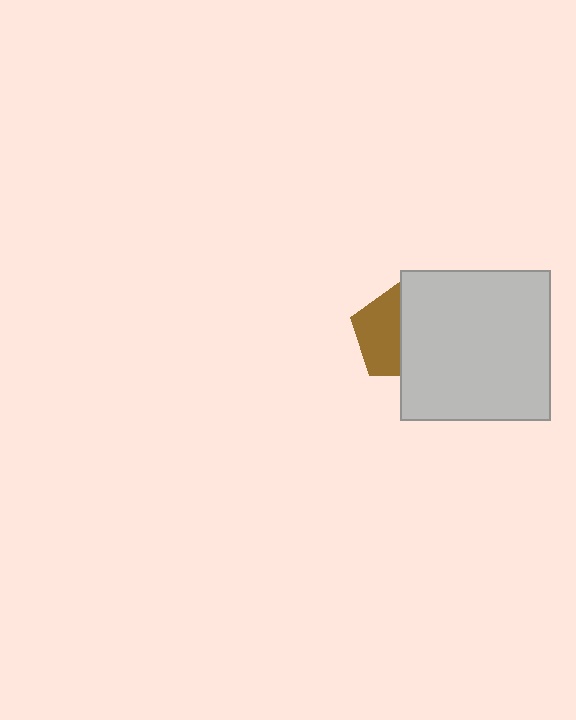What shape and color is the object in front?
The object in front is a light gray square.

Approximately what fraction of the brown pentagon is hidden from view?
Roughly 51% of the brown pentagon is hidden behind the light gray square.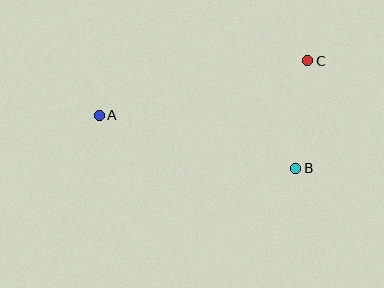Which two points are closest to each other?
Points B and C are closest to each other.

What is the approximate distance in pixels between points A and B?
The distance between A and B is approximately 204 pixels.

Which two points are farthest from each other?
Points A and C are farthest from each other.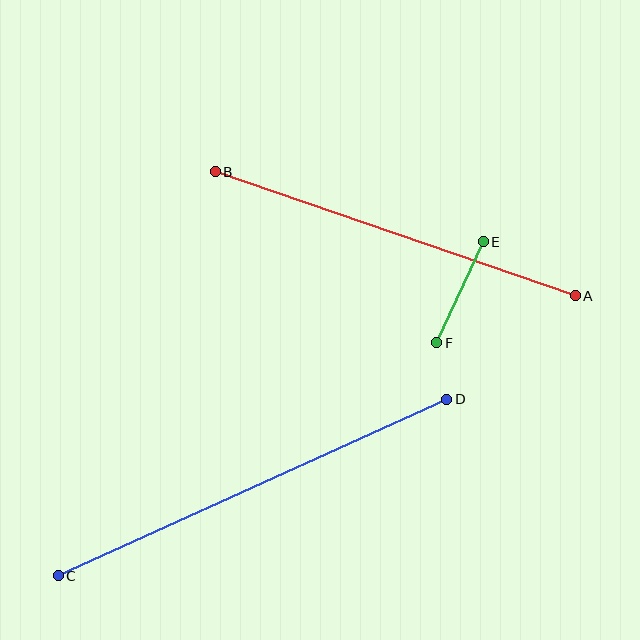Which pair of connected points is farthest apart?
Points C and D are farthest apart.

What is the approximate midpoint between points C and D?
The midpoint is at approximately (252, 487) pixels.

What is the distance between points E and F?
The distance is approximately 111 pixels.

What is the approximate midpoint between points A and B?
The midpoint is at approximately (395, 234) pixels.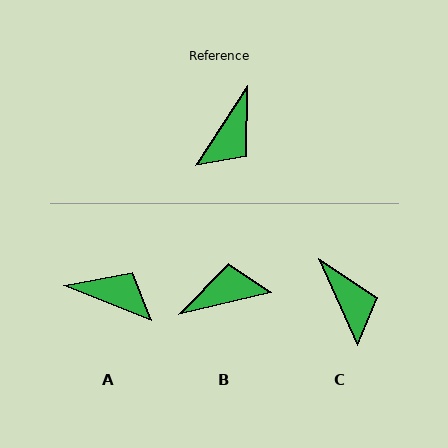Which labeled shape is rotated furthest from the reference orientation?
B, about 137 degrees away.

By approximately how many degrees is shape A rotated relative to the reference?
Approximately 102 degrees counter-clockwise.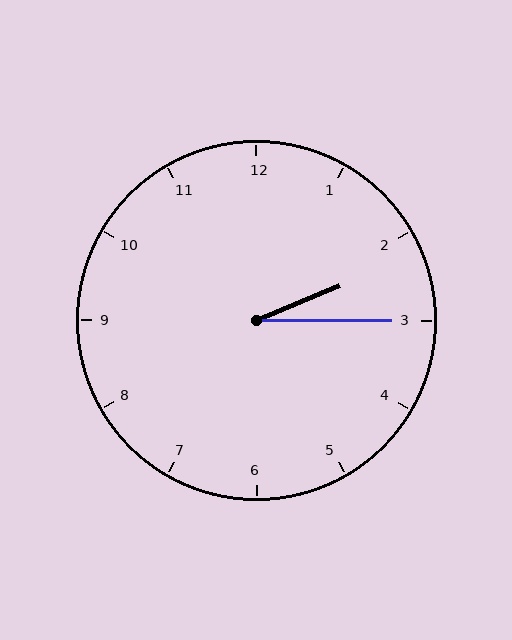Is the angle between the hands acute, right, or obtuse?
It is acute.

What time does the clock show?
2:15.